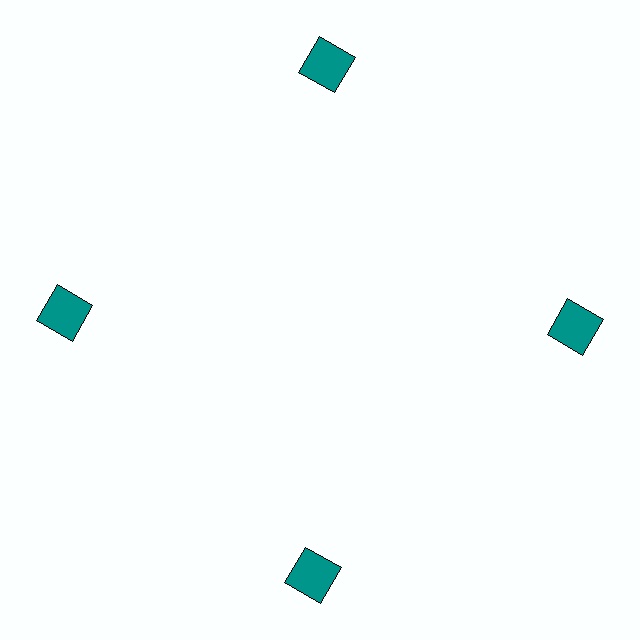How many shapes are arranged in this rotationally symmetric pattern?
There are 4 shapes, arranged in 4 groups of 1.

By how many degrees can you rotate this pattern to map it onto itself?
The pattern maps onto itself every 90 degrees of rotation.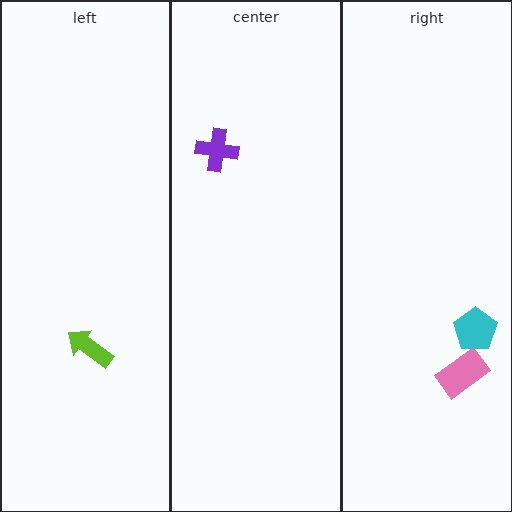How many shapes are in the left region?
1.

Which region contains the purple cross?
The center region.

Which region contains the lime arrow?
The left region.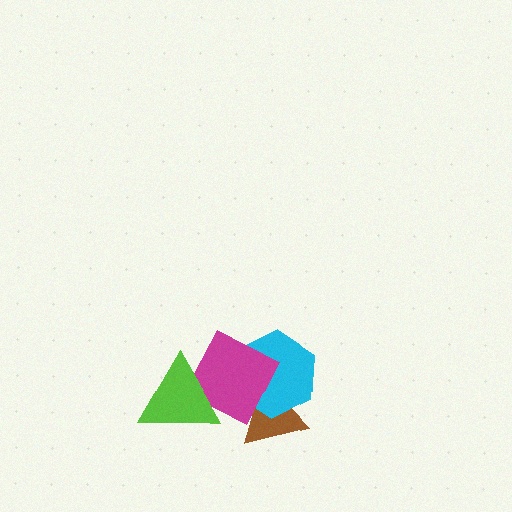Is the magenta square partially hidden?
Yes, it is partially covered by another shape.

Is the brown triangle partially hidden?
Yes, it is partially covered by another shape.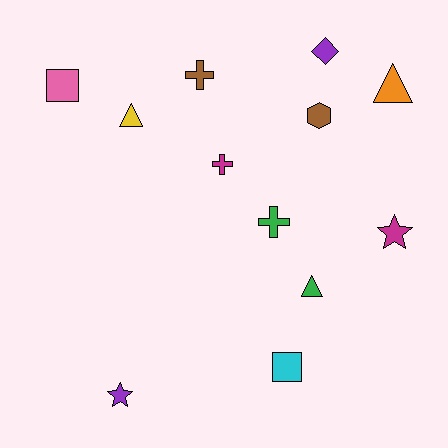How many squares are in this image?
There are 2 squares.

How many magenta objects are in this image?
There are 2 magenta objects.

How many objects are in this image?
There are 12 objects.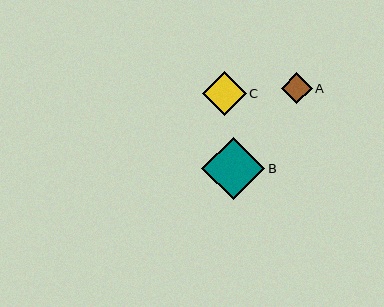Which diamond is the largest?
Diamond B is the largest with a size of approximately 63 pixels.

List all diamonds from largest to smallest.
From largest to smallest: B, C, A.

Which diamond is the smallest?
Diamond A is the smallest with a size of approximately 31 pixels.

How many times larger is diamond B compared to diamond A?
Diamond B is approximately 2.0 times the size of diamond A.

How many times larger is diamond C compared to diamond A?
Diamond C is approximately 1.4 times the size of diamond A.